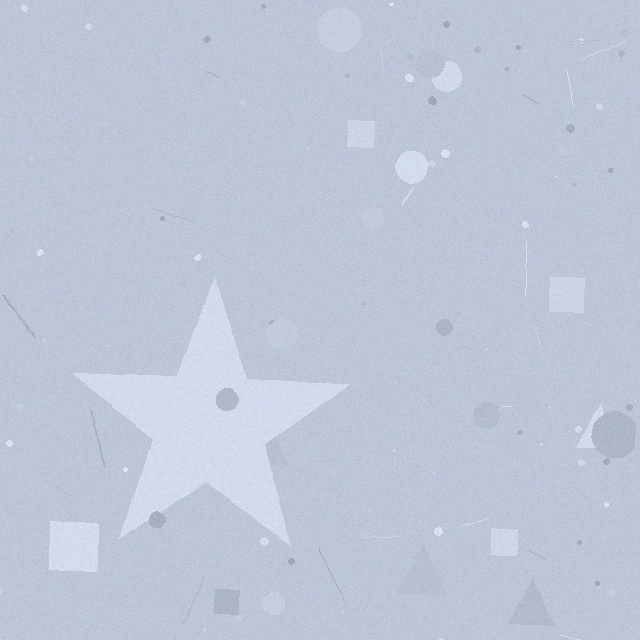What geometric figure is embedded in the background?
A star is embedded in the background.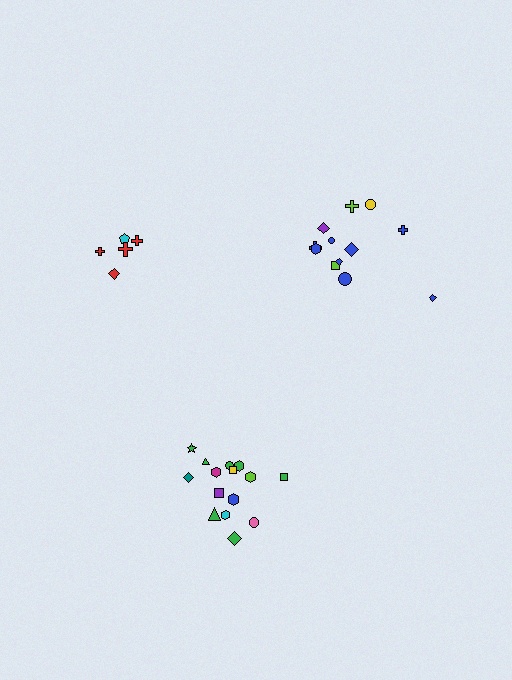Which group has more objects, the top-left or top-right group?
The top-right group.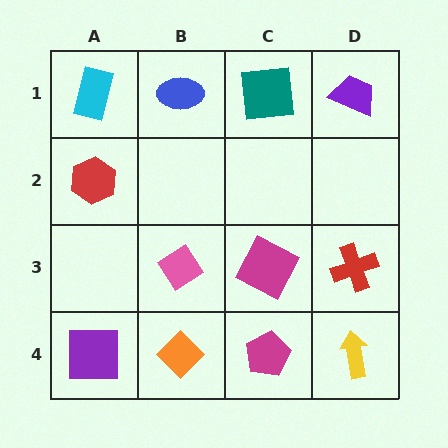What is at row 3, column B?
A pink diamond.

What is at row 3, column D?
A red cross.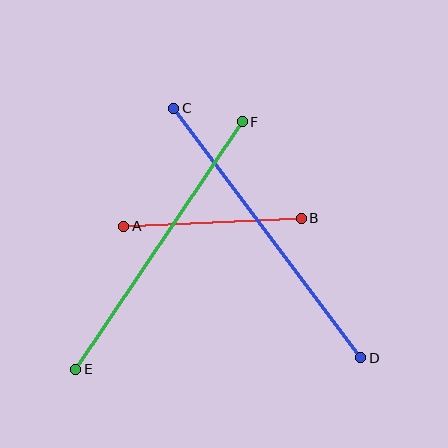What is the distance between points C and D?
The distance is approximately 311 pixels.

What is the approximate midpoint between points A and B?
The midpoint is at approximately (213, 222) pixels.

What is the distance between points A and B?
The distance is approximately 177 pixels.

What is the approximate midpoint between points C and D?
The midpoint is at approximately (267, 233) pixels.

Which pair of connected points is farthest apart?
Points C and D are farthest apart.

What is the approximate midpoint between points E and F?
The midpoint is at approximately (159, 245) pixels.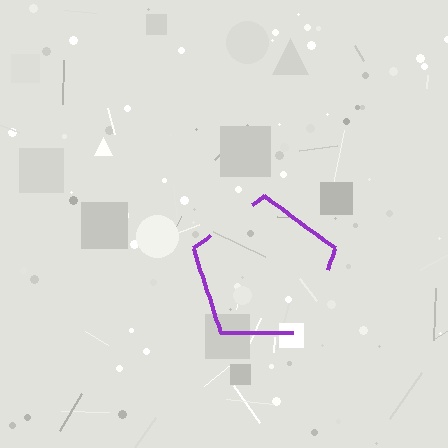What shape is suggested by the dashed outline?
The dashed outline suggests a pentagon.